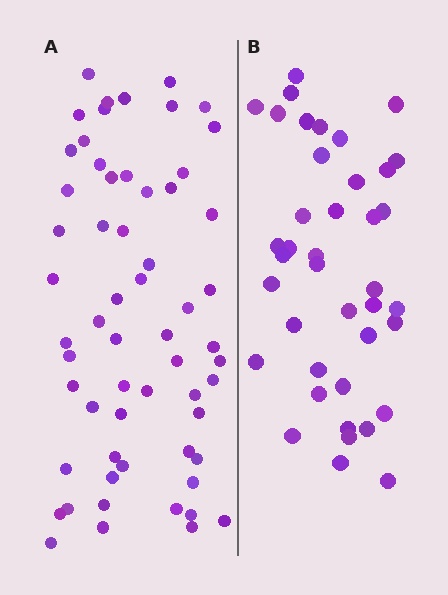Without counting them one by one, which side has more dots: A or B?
Region A (the left region) has more dots.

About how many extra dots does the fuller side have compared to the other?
Region A has approximately 20 more dots than region B.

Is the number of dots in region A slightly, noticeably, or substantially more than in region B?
Region A has substantially more. The ratio is roughly 1.5 to 1.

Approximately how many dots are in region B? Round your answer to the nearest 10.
About 40 dots.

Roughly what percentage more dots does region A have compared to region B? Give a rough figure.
About 50% more.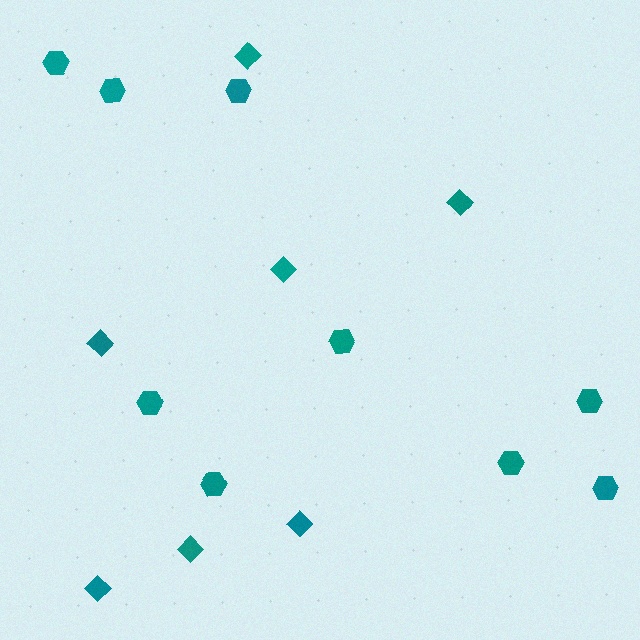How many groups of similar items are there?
There are 2 groups: one group of hexagons (9) and one group of diamonds (7).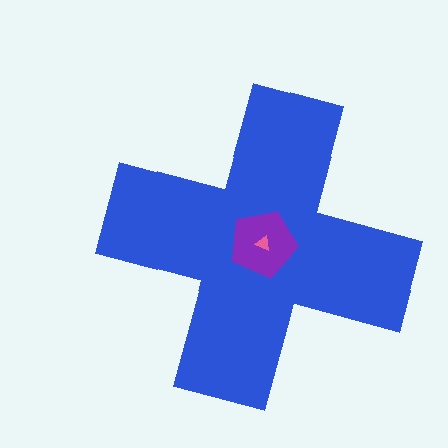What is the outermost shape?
The blue cross.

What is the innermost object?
The pink triangle.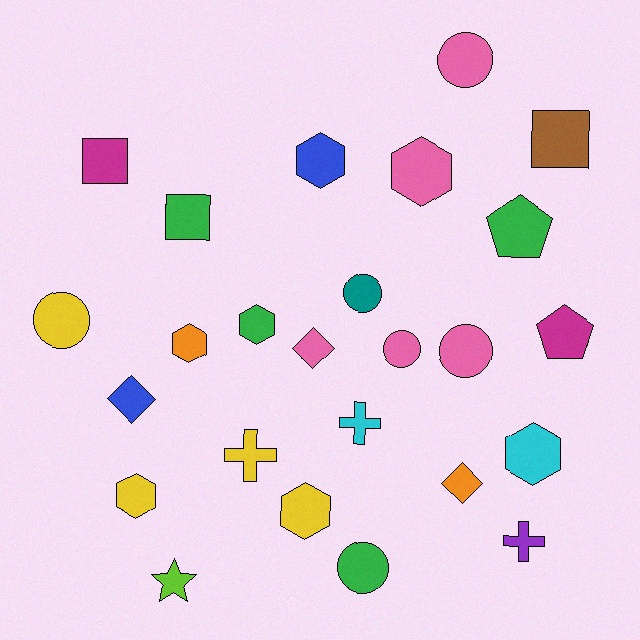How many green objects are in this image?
There are 4 green objects.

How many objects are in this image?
There are 25 objects.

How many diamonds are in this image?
There are 3 diamonds.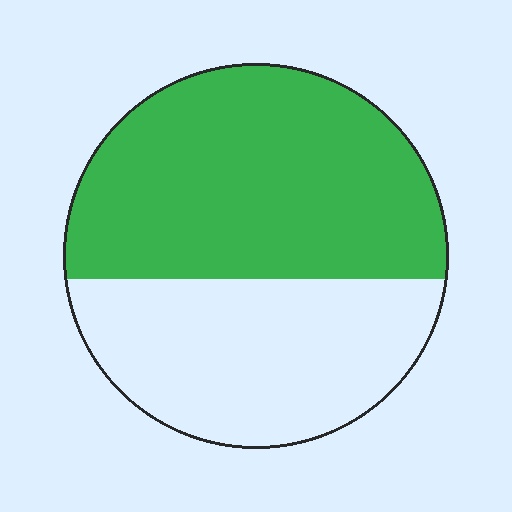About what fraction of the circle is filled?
About three fifths (3/5).